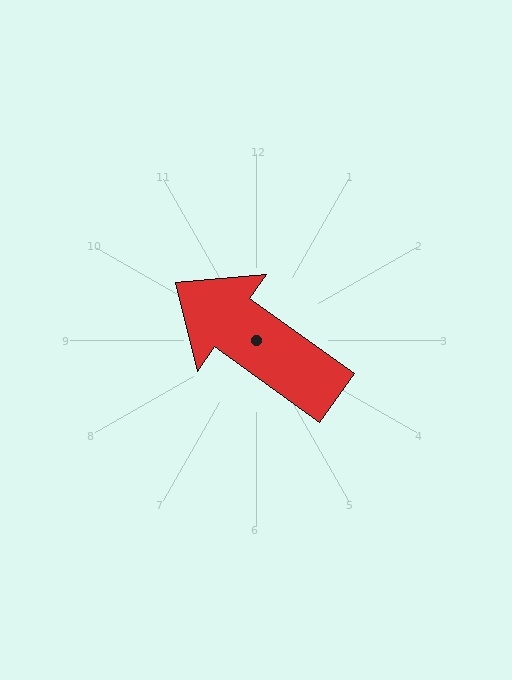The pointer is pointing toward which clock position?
Roughly 10 o'clock.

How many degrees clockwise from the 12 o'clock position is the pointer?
Approximately 306 degrees.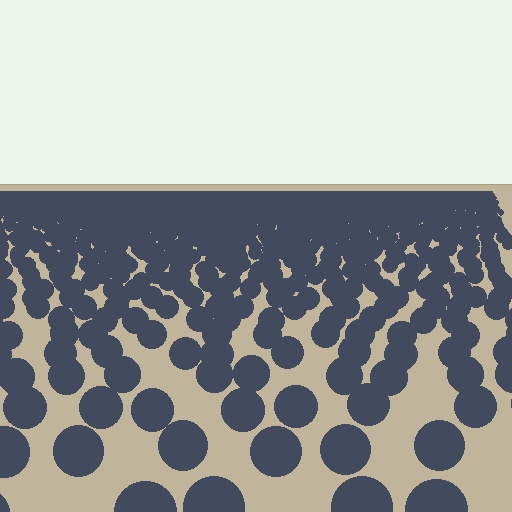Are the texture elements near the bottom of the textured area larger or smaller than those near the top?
Larger. Near the bottom, elements are closer to the viewer and appear at a bigger on-screen size.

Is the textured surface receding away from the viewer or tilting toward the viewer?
The surface is receding away from the viewer. Texture elements get smaller and denser toward the top.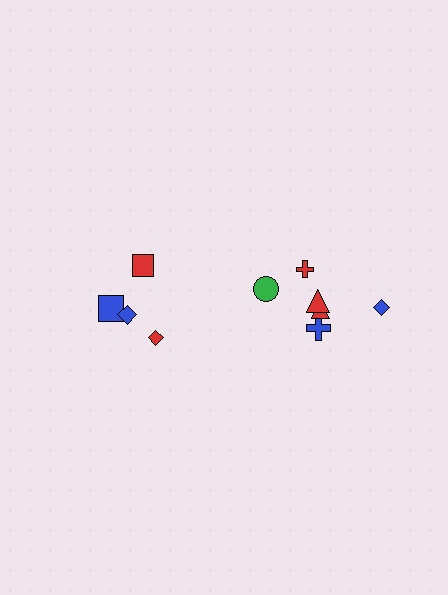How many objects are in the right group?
There are 6 objects.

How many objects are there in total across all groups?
There are 10 objects.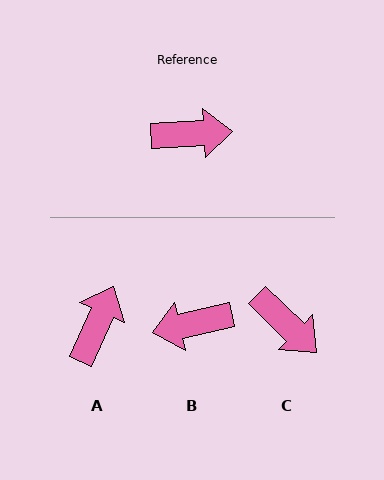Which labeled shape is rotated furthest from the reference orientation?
B, about 170 degrees away.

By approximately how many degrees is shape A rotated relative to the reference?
Approximately 63 degrees counter-clockwise.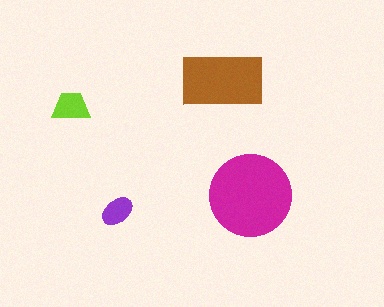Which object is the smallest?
The purple ellipse.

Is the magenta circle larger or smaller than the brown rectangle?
Larger.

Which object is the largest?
The magenta circle.